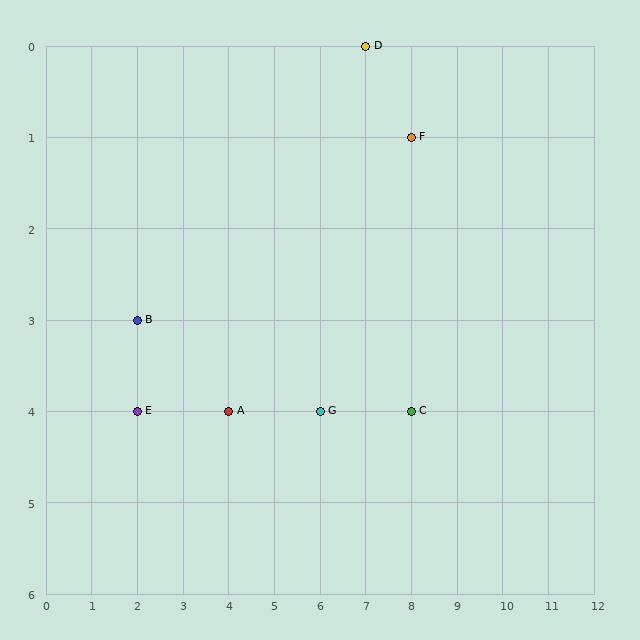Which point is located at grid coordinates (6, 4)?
Point G is at (6, 4).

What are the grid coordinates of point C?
Point C is at grid coordinates (8, 4).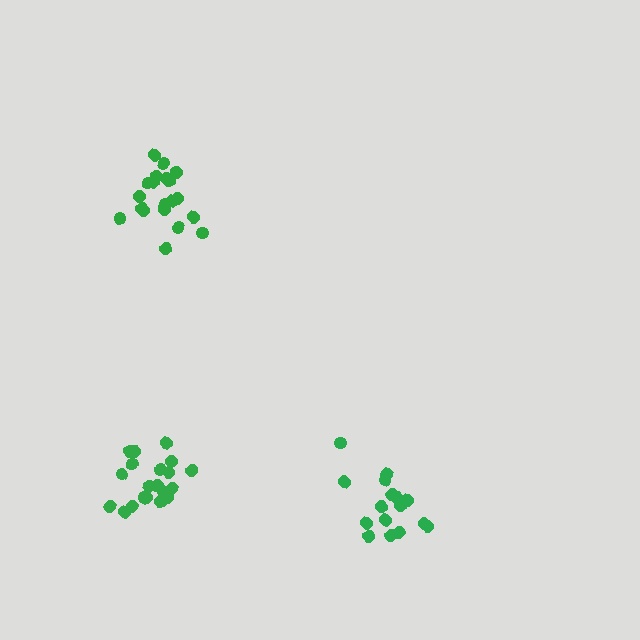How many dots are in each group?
Group 1: 16 dots, Group 2: 20 dots, Group 3: 20 dots (56 total).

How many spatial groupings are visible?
There are 3 spatial groupings.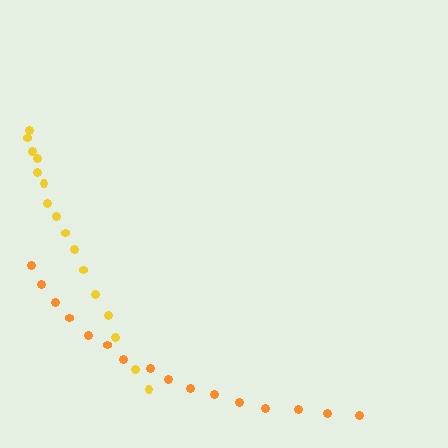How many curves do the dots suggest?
There are 2 distinct paths.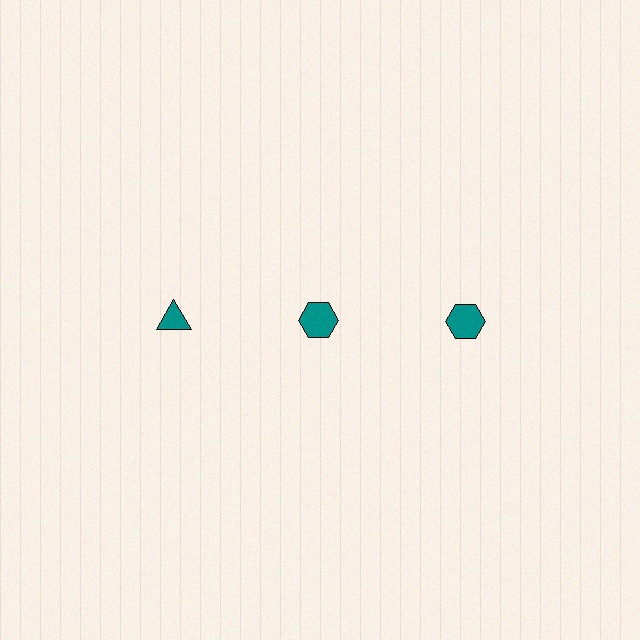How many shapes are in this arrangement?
There are 3 shapes arranged in a grid pattern.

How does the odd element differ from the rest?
It has a different shape: triangle instead of hexagon.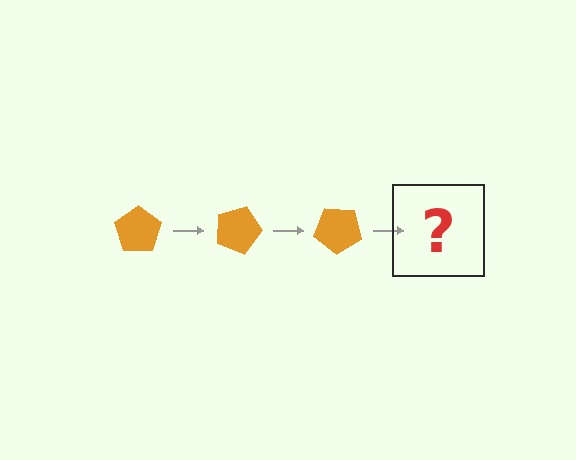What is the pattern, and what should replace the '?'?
The pattern is that the pentagon rotates 20 degrees each step. The '?' should be an orange pentagon rotated 60 degrees.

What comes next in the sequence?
The next element should be an orange pentagon rotated 60 degrees.